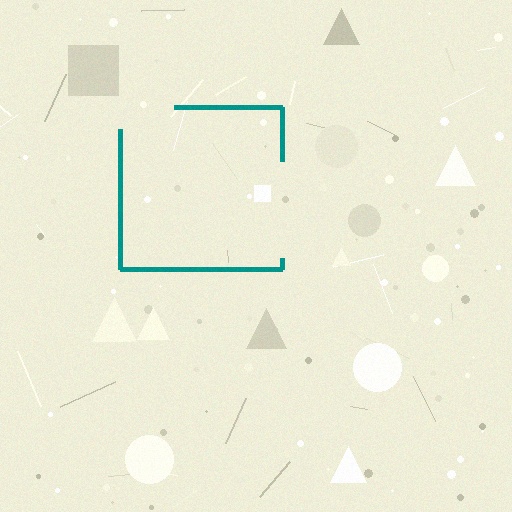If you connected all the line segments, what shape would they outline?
They would outline a square.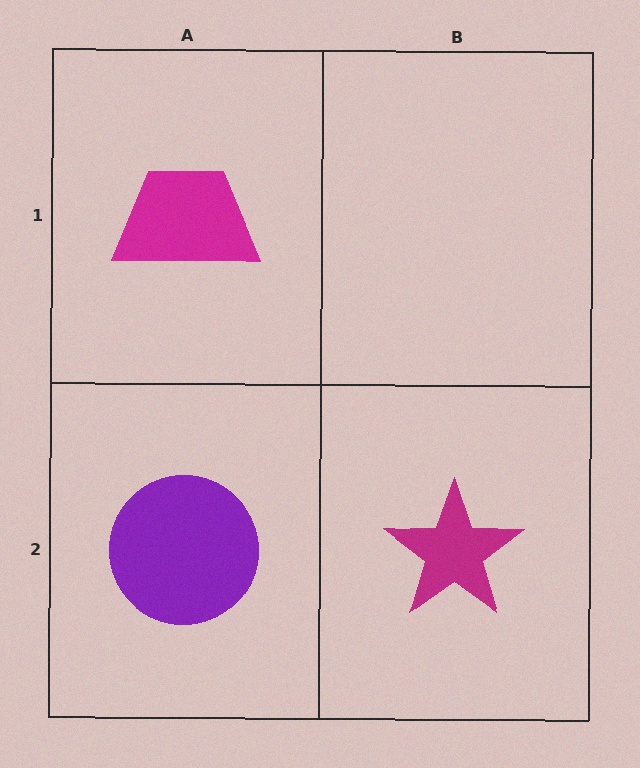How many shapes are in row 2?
2 shapes.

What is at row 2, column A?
A purple circle.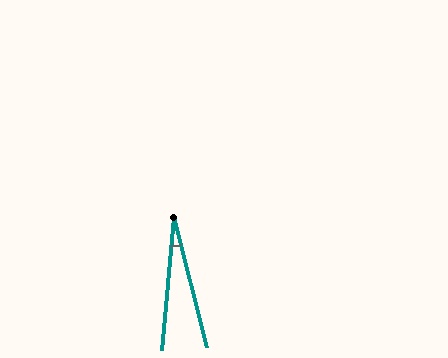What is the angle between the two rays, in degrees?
Approximately 19 degrees.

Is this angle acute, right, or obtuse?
It is acute.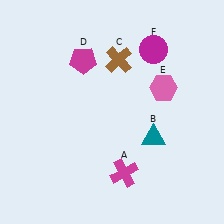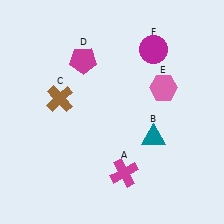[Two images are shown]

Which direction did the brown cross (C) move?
The brown cross (C) moved left.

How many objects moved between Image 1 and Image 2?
1 object moved between the two images.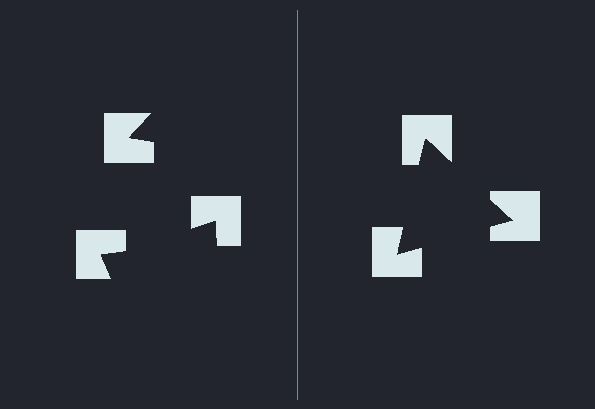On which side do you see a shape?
An illusory triangle appears on the right side. On the left side the wedge cuts are rotated, so no coherent shape forms.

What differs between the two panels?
The notched squares are positioned identically on both sides; only the wedge orientations differ. On the right they align to a triangle; on the left they are misaligned.